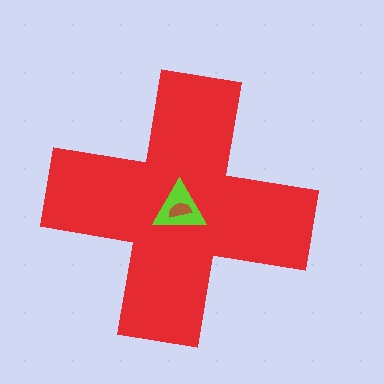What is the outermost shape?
The red cross.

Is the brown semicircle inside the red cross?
Yes.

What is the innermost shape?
The brown semicircle.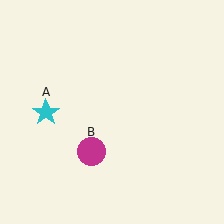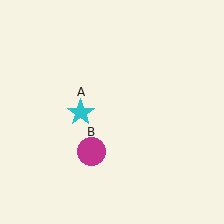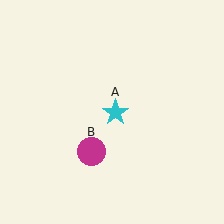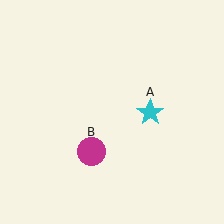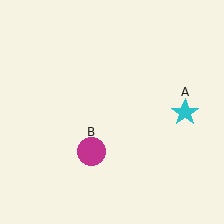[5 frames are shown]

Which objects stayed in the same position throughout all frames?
Magenta circle (object B) remained stationary.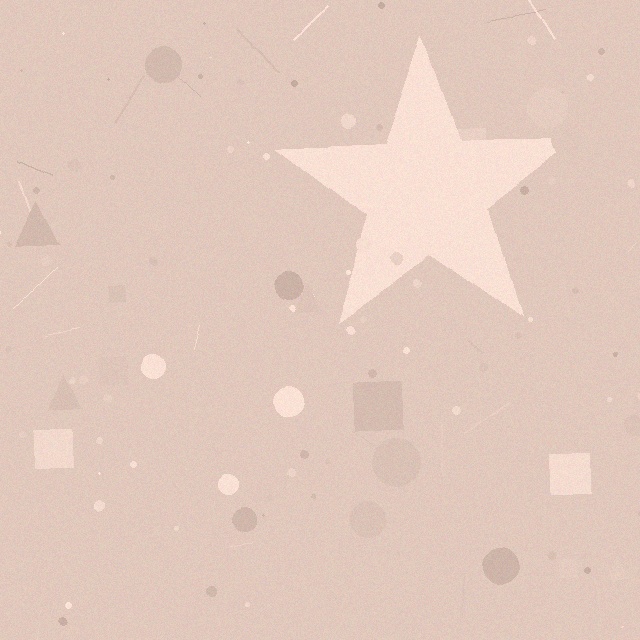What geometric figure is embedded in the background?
A star is embedded in the background.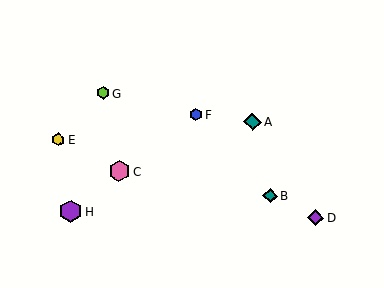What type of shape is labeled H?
Shape H is a purple hexagon.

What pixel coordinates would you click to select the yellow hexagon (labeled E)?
Click at (58, 140) to select the yellow hexagon E.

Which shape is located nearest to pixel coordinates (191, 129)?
The blue hexagon (labeled F) at (196, 115) is nearest to that location.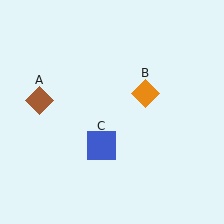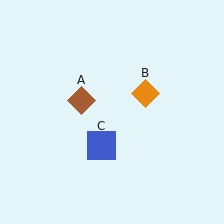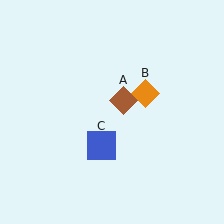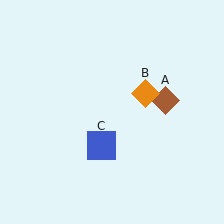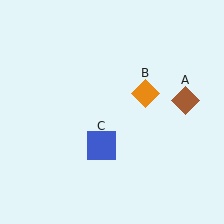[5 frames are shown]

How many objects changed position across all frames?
1 object changed position: brown diamond (object A).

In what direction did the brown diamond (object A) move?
The brown diamond (object A) moved right.